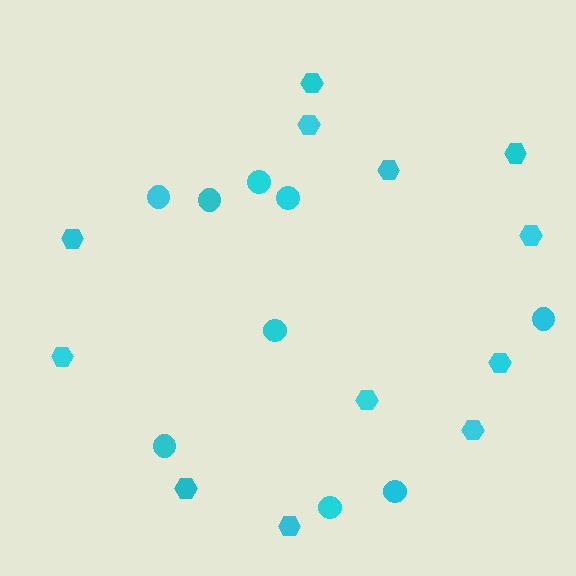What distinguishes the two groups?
There are 2 groups: one group of hexagons (12) and one group of circles (9).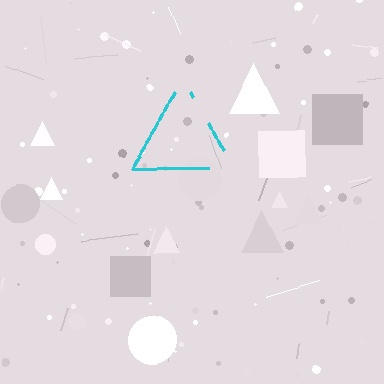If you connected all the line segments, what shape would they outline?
They would outline a triangle.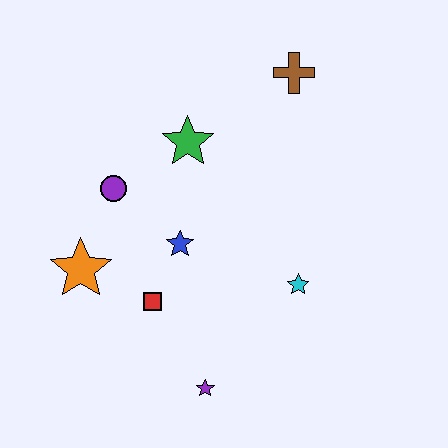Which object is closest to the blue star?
The red square is closest to the blue star.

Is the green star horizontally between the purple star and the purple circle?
Yes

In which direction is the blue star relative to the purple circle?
The blue star is to the right of the purple circle.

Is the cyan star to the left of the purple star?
No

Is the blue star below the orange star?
No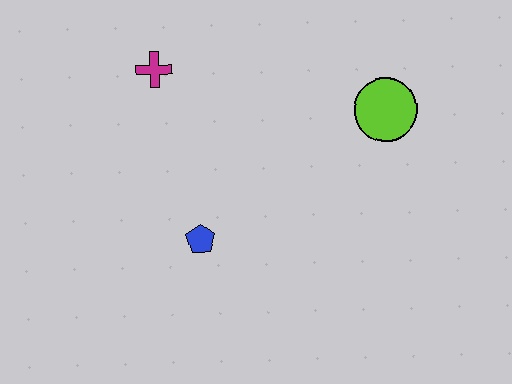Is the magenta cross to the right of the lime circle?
No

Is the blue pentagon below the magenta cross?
Yes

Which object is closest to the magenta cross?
The blue pentagon is closest to the magenta cross.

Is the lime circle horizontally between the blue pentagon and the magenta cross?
No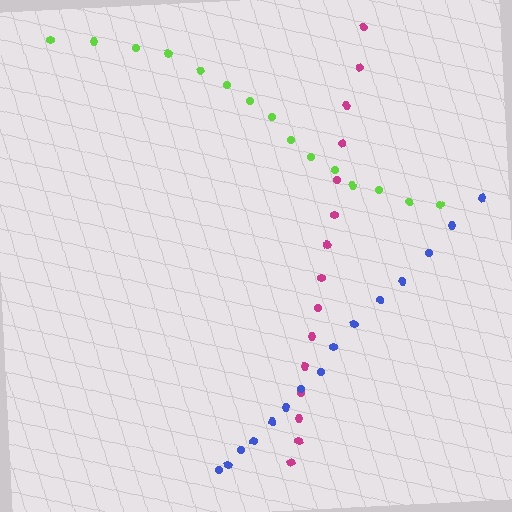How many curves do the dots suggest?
There are 3 distinct paths.